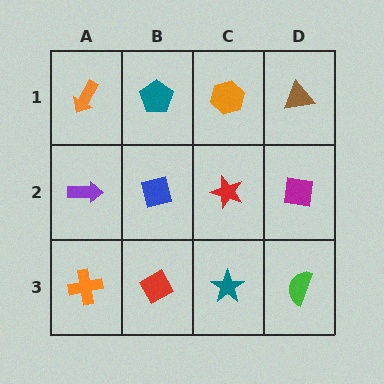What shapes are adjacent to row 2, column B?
A teal pentagon (row 1, column B), a red diamond (row 3, column B), a purple arrow (row 2, column A), a red star (row 2, column C).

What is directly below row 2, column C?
A teal star.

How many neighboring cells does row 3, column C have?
3.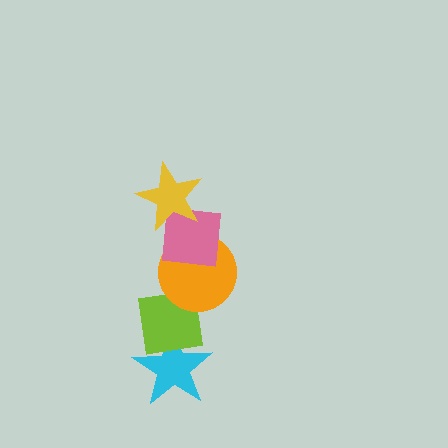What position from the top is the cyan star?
The cyan star is 5th from the top.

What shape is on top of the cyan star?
The lime square is on top of the cyan star.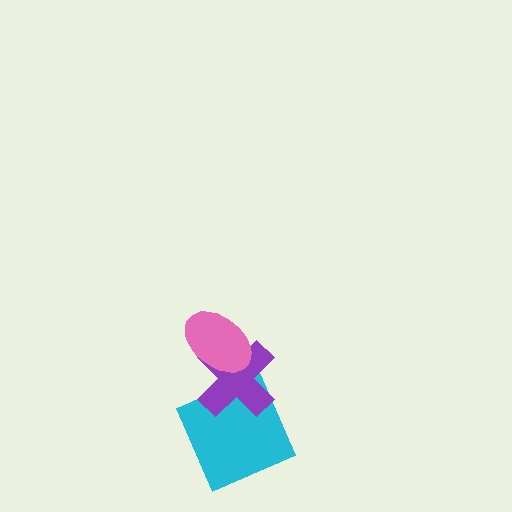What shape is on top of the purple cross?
The pink ellipse is on top of the purple cross.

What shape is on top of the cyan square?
The purple cross is on top of the cyan square.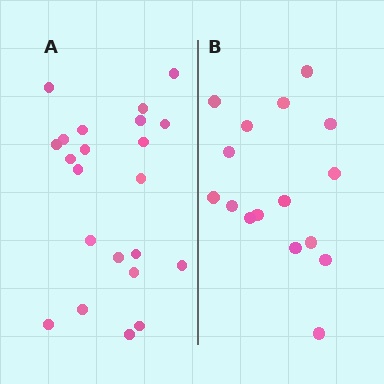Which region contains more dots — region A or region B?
Region A (the left region) has more dots.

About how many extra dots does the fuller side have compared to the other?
Region A has about 6 more dots than region B.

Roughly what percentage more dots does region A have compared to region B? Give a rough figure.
About 40% more.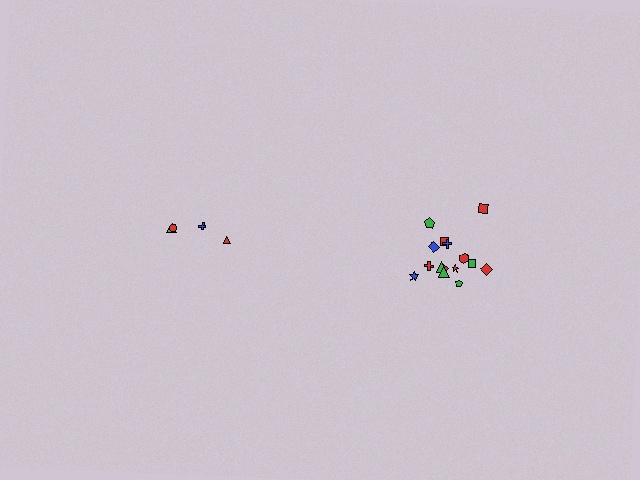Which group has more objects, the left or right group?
The right group.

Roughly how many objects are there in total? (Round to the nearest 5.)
Roughly 20 objects in total.